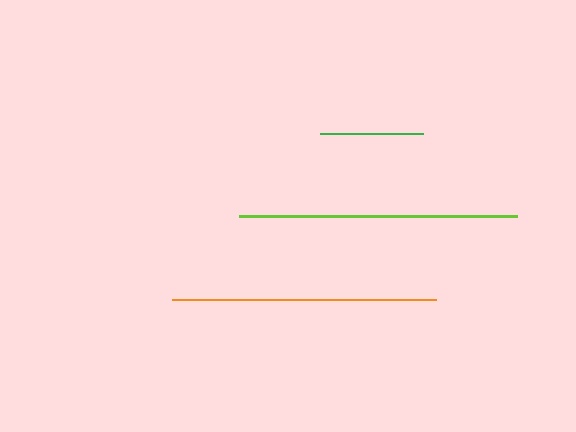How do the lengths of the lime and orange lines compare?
The lime and orange lines are approximately the same length.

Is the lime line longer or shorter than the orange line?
The lime line is longer than the orange line.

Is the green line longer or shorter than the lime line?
The lime line is longer than the green line.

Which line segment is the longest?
The lime line is the longest at approximately 278 pixels.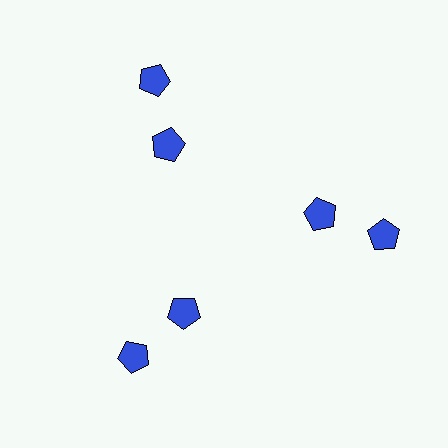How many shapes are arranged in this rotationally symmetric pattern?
There are 6 shapes, arranged in 3 groups of 2.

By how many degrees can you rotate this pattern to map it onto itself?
The pattern maps onto itself every 120 degrees of rotation.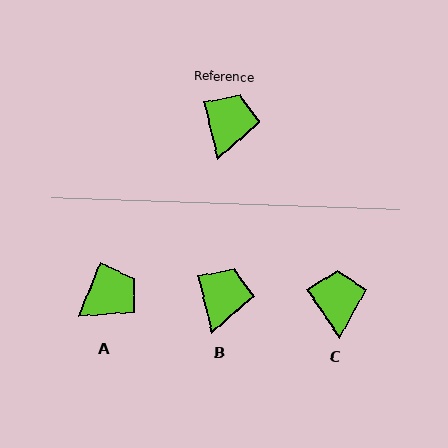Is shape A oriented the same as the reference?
No, it is off by about 36 degrees.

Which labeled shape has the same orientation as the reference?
B.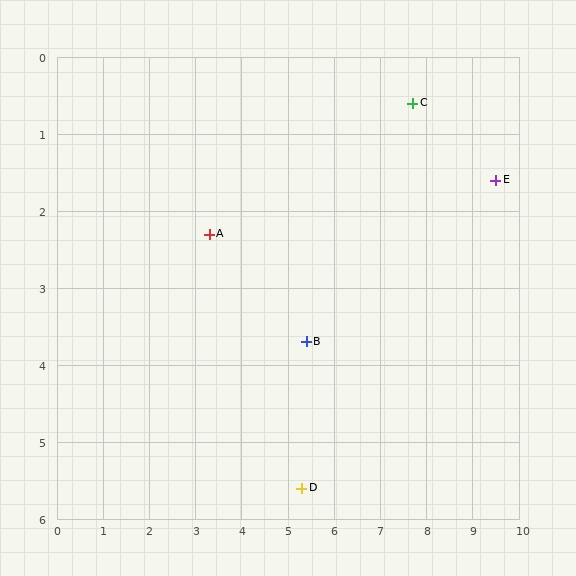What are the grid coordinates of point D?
Point D is at approximately (5.3, 5.6).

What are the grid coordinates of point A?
Point A is at approximately (3.3, 2.3).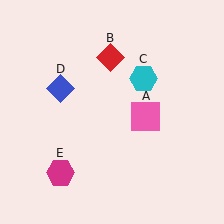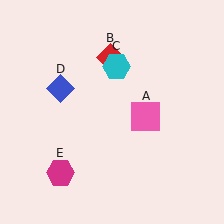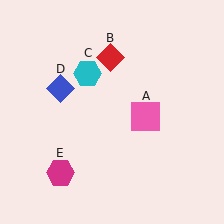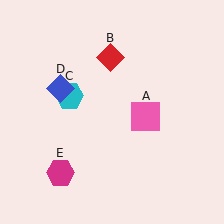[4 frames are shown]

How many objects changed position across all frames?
1 object changed position: cyan hexagon (object C).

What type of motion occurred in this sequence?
The cyan hexagon (object C) rotated counterclockwise around the center of the scene.